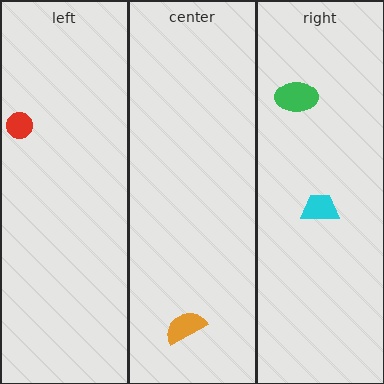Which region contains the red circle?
The left region.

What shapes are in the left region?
The red circle.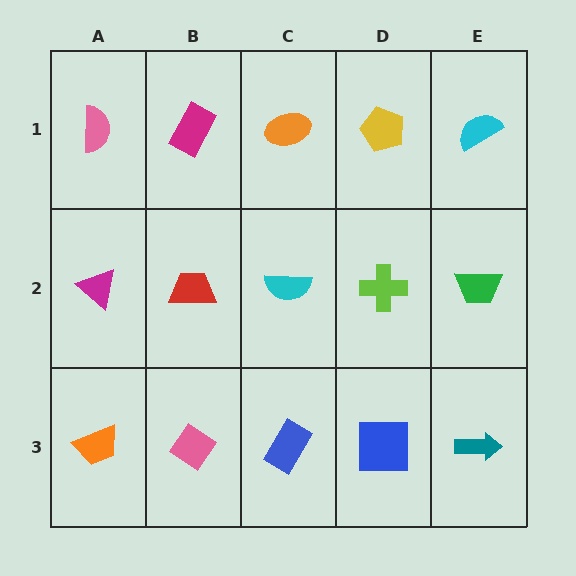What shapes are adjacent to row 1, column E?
A green trapezoid (row 2, column E), a yellow pentagon (row 1, column D).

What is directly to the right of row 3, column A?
A pink diamond.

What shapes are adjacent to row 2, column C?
An orange ellipse (row 1, column C), a blue rectangle (row 3, column C), a red trapezoid (row 2, column B), a lime cross (row 2, column D).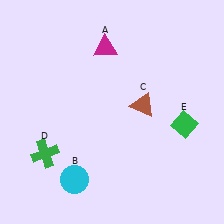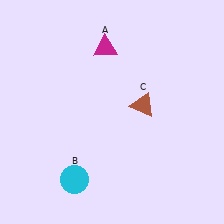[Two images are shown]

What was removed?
The green diamond (E), the green cross (D) were removed in Image 2.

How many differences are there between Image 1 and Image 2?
There are 2 differences between the two images.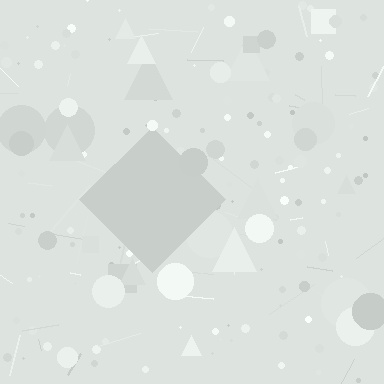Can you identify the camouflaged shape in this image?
The camouflaged shape is a diamond.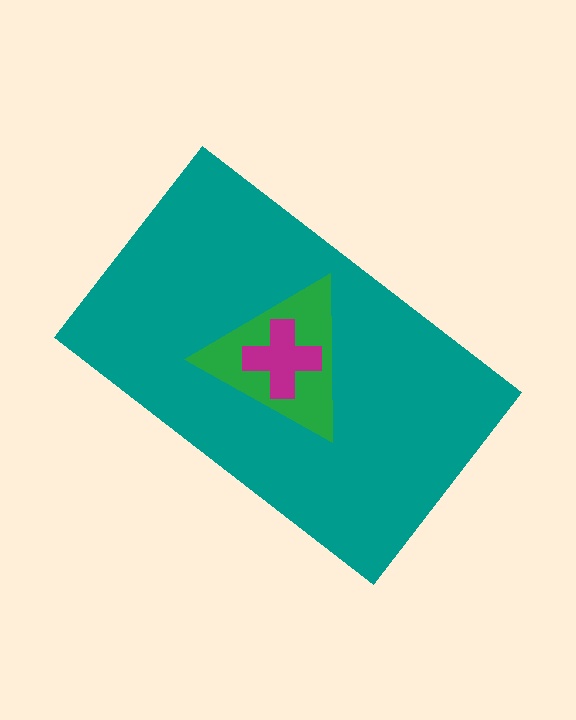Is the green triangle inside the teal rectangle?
Yes.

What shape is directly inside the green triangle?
The magenta cross.